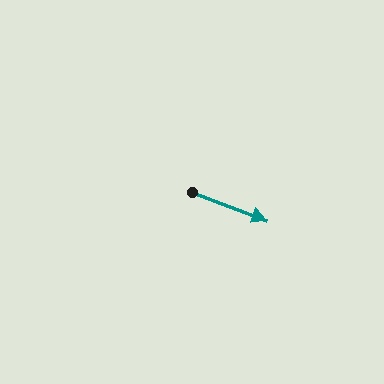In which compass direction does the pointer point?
East.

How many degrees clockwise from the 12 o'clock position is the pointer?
Approximately 111 degrees.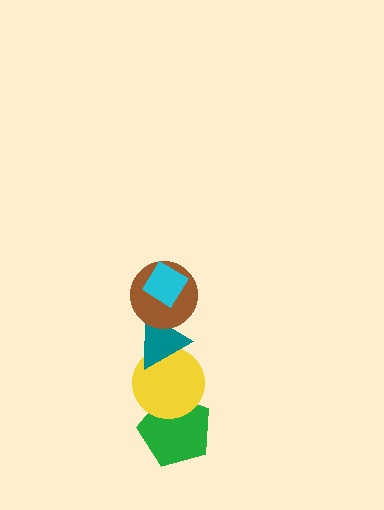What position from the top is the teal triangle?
The teal triangle is 3rd from the top.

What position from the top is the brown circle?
The brown circle is 2nd from the top.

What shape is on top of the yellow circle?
The teal triangle is on top of the yellow circle.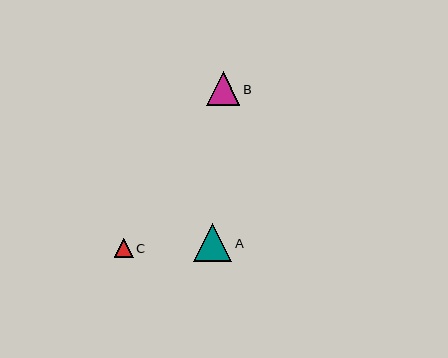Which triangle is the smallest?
Triangle C is the smallest with a size of approximately 19 pixels.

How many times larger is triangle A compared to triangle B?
Triangle A is approximately 1.1 times the size of triangle B.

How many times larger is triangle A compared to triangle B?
Triangle A is approximately 1.1 times the size of triangle B.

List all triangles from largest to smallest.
From largest to smallest: A, B, C.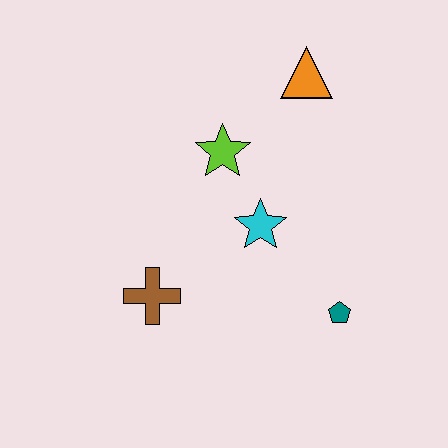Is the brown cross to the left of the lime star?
Yes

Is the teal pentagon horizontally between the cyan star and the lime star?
No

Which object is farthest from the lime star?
The teal pentagon is farthest from the lime star.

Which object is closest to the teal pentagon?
The cyan star is closest to the teal pentagon.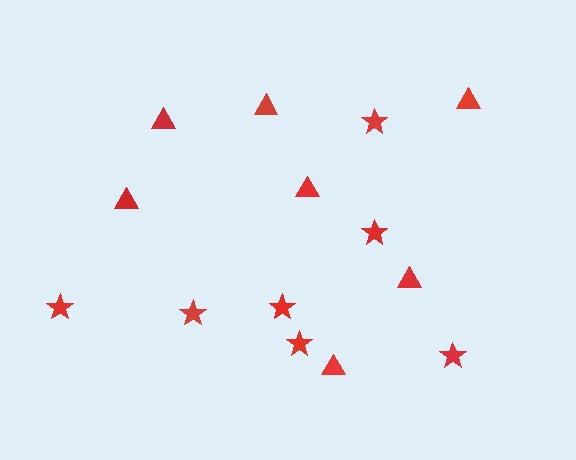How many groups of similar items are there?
There are 2 groups: one group of triangles (7) and one group of stars (7).